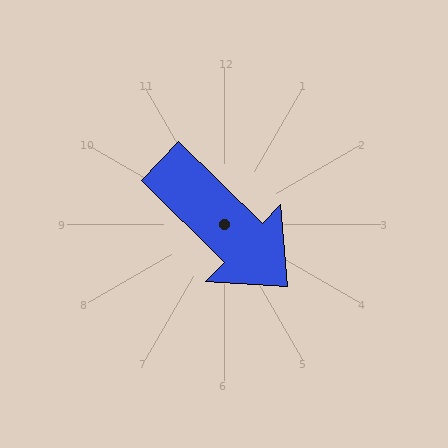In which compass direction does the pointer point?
Southeast.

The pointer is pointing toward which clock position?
Roughly 4 o'clock.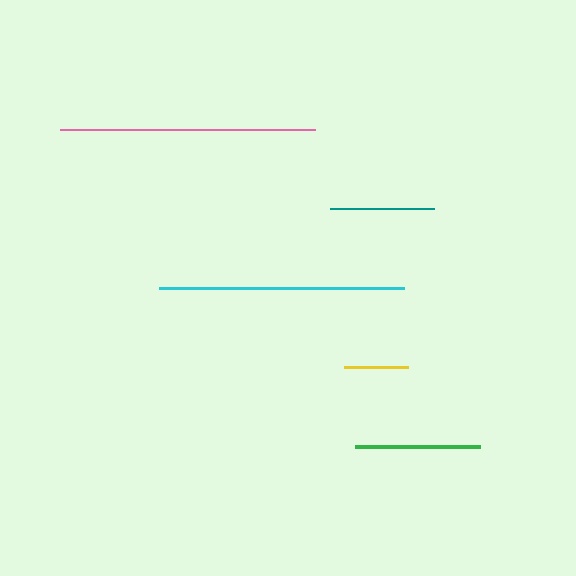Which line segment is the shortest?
The yellow line is the shortest at approximately 64 pixels.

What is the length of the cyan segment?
The cyan segment is approximately 246 pixels long.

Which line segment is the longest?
The pink line is the longest at approximately 255 pixels.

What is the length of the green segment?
The green segment is approximately 125 pixels long.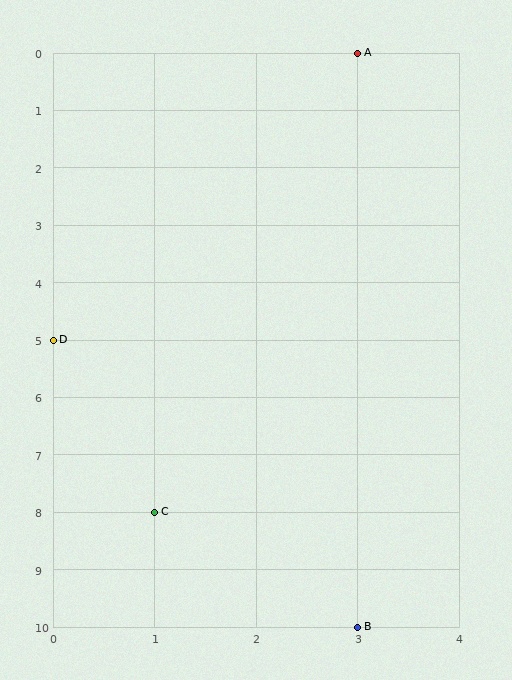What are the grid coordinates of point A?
Point A is at grid coordinates (3, 0).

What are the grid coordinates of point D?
Point D is at grid coordinates (0, 5).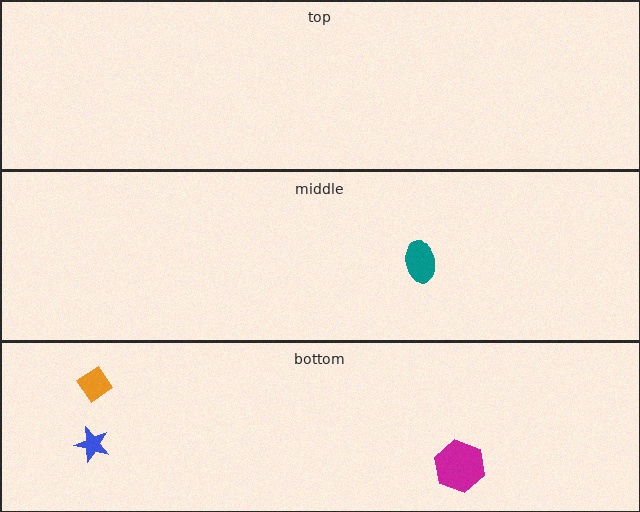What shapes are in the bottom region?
The blue star, the orange diamond, the magenta hexagon.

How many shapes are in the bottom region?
3.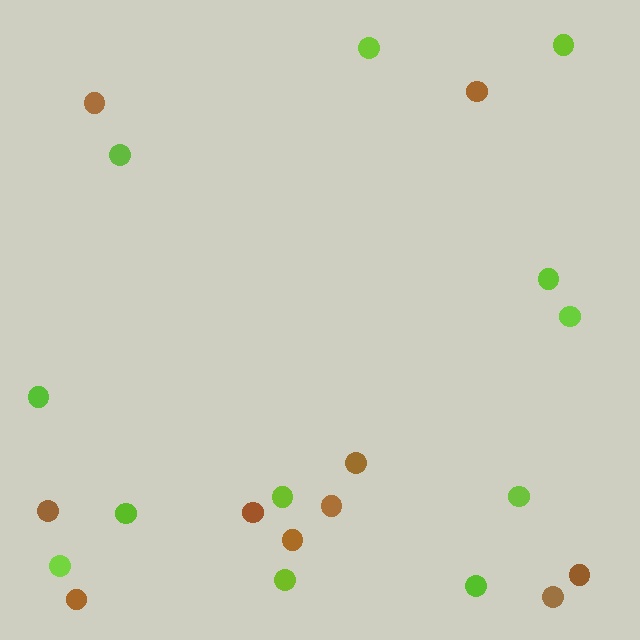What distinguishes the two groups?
There are 2 groups: one group of brown circles (10) and one group of lime circles (12).